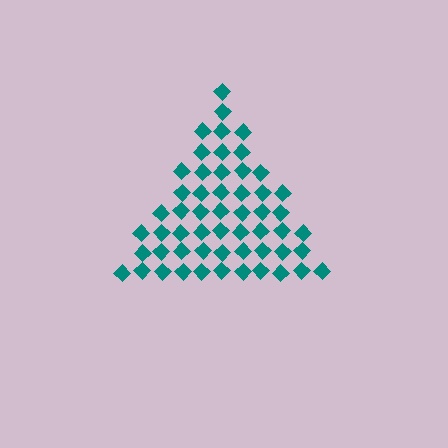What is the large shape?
The large shape is a triangle.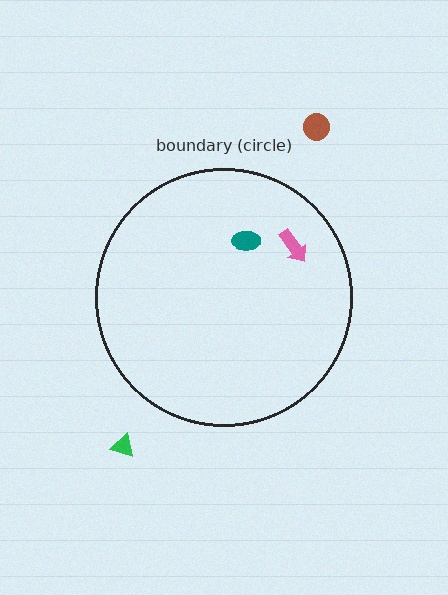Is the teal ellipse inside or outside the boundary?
Inside.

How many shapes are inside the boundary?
2 inside, 2 outside.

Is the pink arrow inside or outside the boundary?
Inside.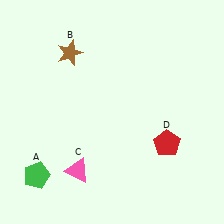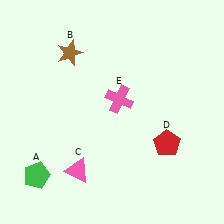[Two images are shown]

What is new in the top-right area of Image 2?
A pink cross (E) was added in the top-right area of Image 2.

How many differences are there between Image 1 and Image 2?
There is 1 difference between the two images.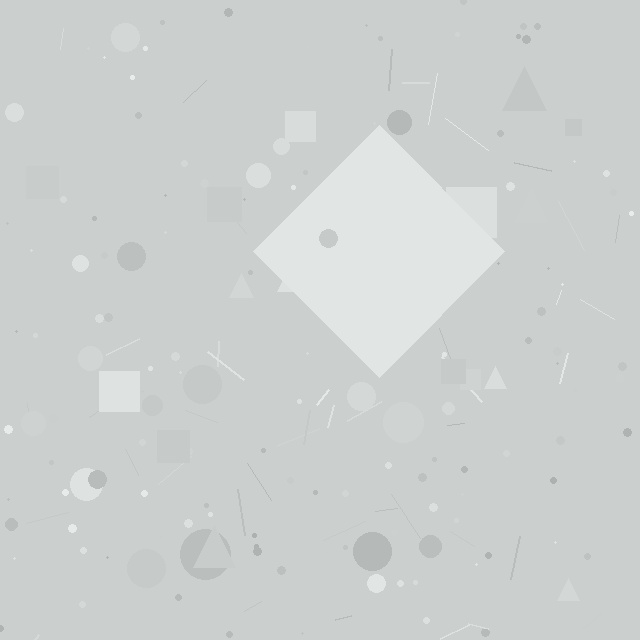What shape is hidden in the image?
A diamond is hidden in the image.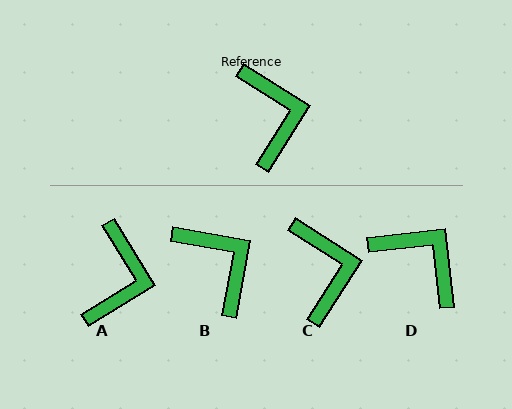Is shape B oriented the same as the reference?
No, it is off by about 22 degrees.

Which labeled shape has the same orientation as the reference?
C.